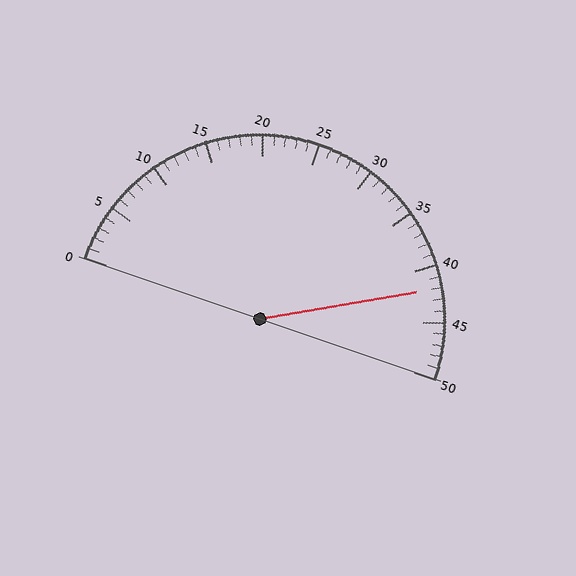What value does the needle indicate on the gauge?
The needle indicates approximately 42.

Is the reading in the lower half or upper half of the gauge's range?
The reading is in the upper half of the range (0 to 50).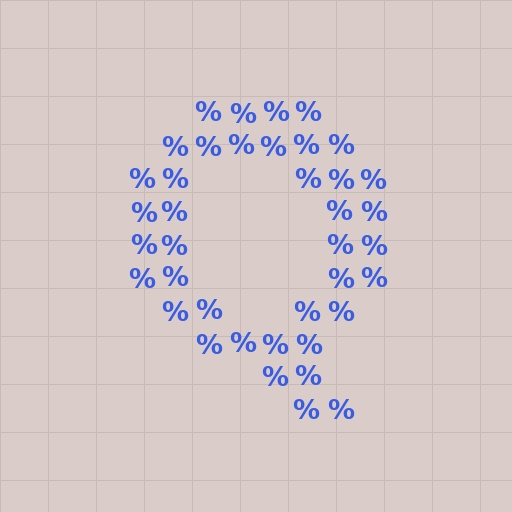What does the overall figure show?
The overall figure shows the letter Q.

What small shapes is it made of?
It is made of small percent signs.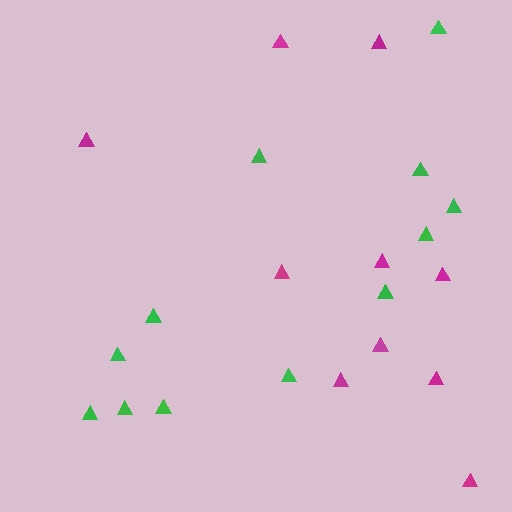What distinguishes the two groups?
There are 2 groups: one group of green triangles (12) and one group of magenta triangles (10).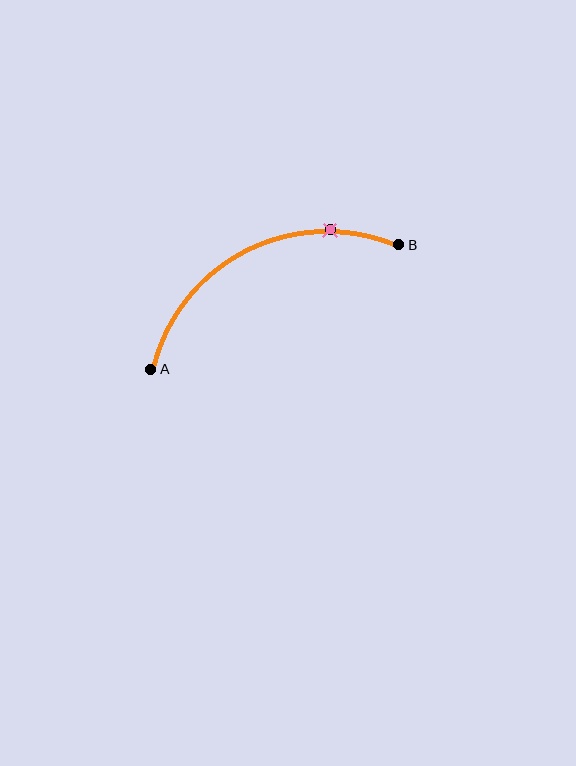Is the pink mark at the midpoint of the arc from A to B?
No. The pink mark lies on the arc but is closer to endpoint B. The arc midpoint would be at the point on the curve equidistant along the arc from both A and B.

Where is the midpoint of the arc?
The arc midpoint is the point on the curve farthest from the straight line joining A and B. It sits above that line.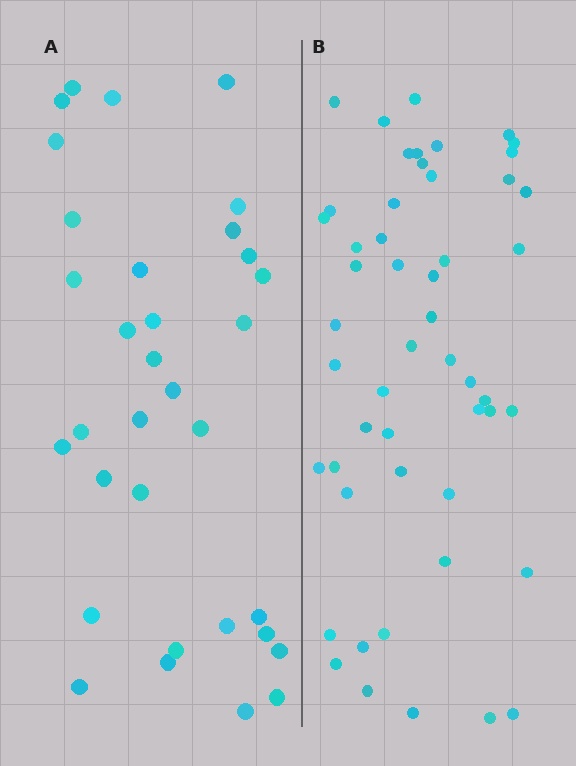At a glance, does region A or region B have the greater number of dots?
Region B (the right region) has more dots.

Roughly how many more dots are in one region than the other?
Region B has approximately 20 more dots than region A.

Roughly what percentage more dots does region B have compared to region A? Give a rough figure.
About 55% more.